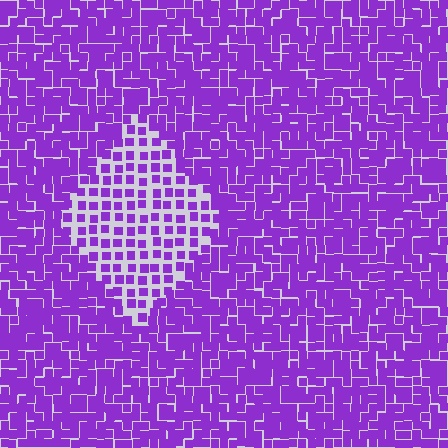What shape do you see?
I see a diamond.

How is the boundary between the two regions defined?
The boundary is defined by a change in element density (approximately 2.0x ratio). All elements are the same color, size, and shape.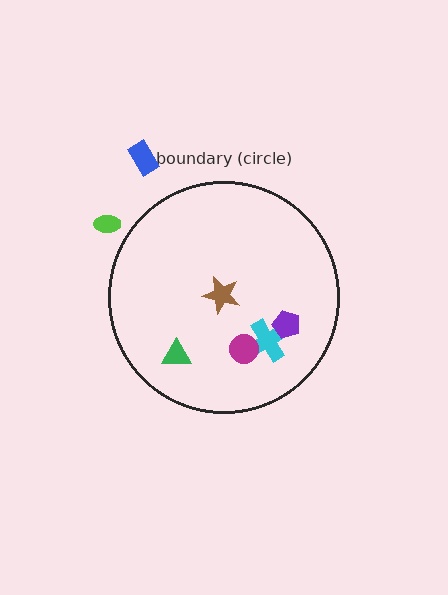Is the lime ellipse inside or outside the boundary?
Outside.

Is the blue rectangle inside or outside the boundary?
Outside.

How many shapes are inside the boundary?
5 inside, 2 outside.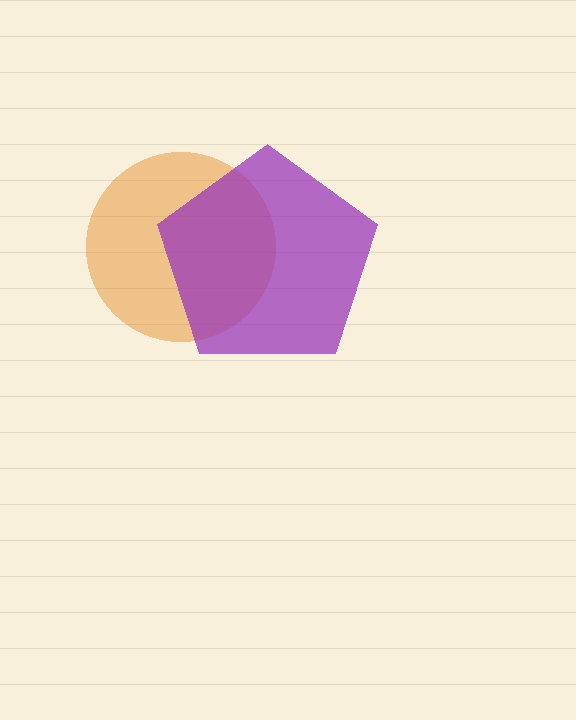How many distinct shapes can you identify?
There are 2 distinct shapes: an orange circle, a purple pentagon.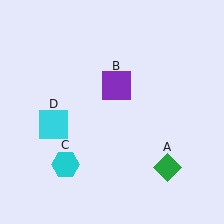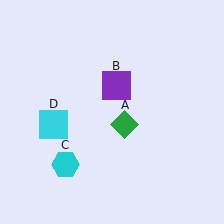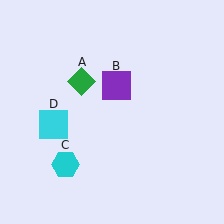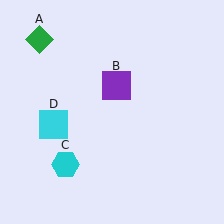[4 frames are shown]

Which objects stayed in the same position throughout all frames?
Purple square (object B) and cyan hexagon (object C) and cyan square (object D) remained stationary.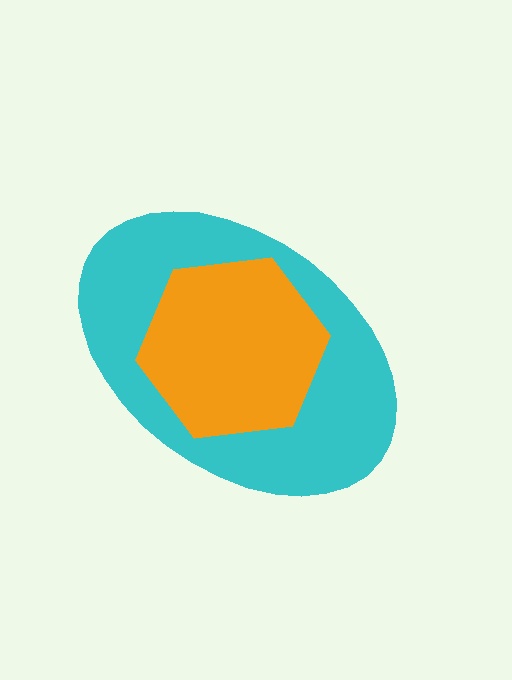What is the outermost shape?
The cyan ellipse.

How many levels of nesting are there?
2.